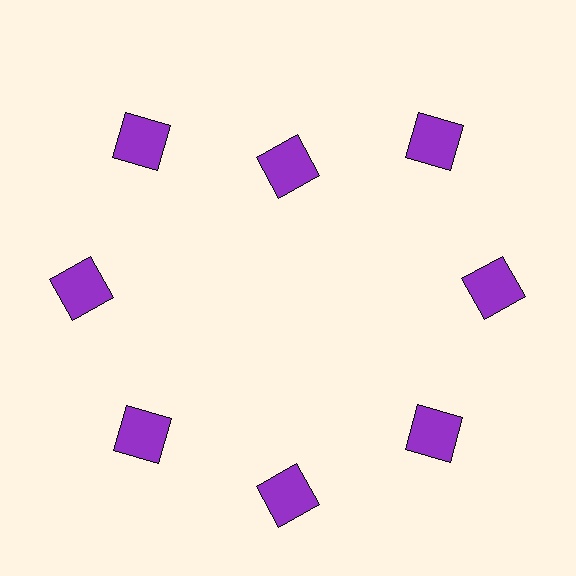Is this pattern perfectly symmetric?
No. The 8 purple squares are arranged in a ring, but one element near the 12 o'clock position is pulled inward toward the center, breaking the 8-fold rotational symmetry.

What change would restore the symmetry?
The symmetry would be restored by moving it outward, back onto the ring so that all 8 squares sit at equal angles and equal distance from the center.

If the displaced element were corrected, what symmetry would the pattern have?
It would have 8-fold rotational symmetry — the pattern would map onto itself every 45 degrees.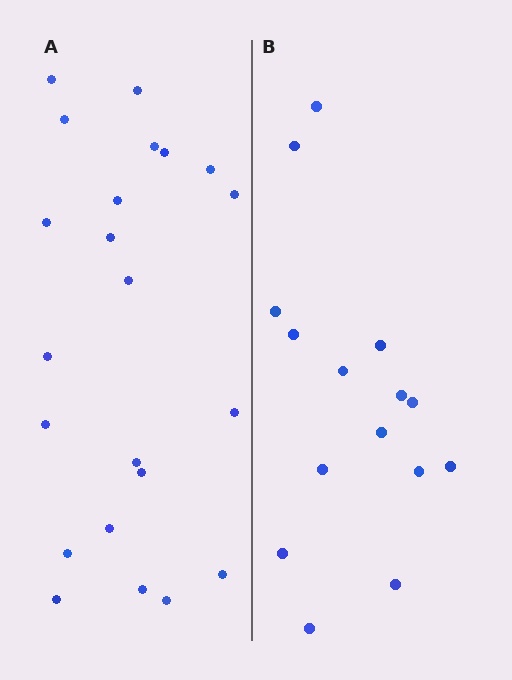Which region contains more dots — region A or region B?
Region A (the left region) has more dots.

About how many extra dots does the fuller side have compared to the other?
Region A has roughly 8 or so more dots than region B.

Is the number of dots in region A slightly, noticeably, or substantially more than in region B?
Region A has substantially more. The ratio is roughly 1.5 to 1.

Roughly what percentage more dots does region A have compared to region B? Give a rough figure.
About 45% more.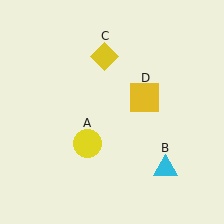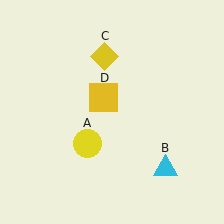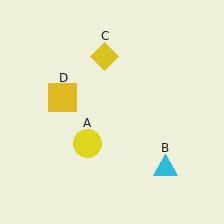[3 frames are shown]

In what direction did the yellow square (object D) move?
The yellow square (object D) moved left.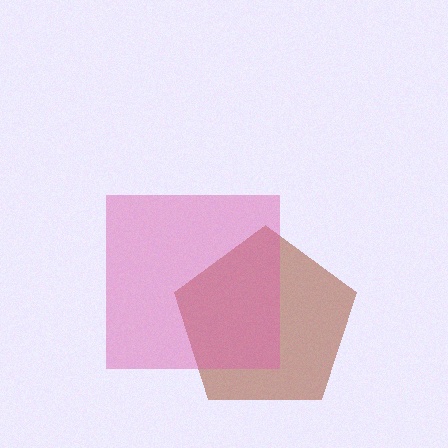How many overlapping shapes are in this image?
There are 2 overlapping shapes in the image.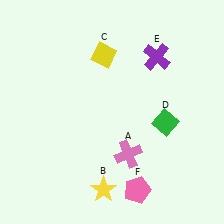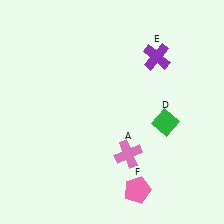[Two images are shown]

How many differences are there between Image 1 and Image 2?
There are 2 differences between the two images.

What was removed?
The yellow star (B), the yellow diamond (C) were removed in Image 2.